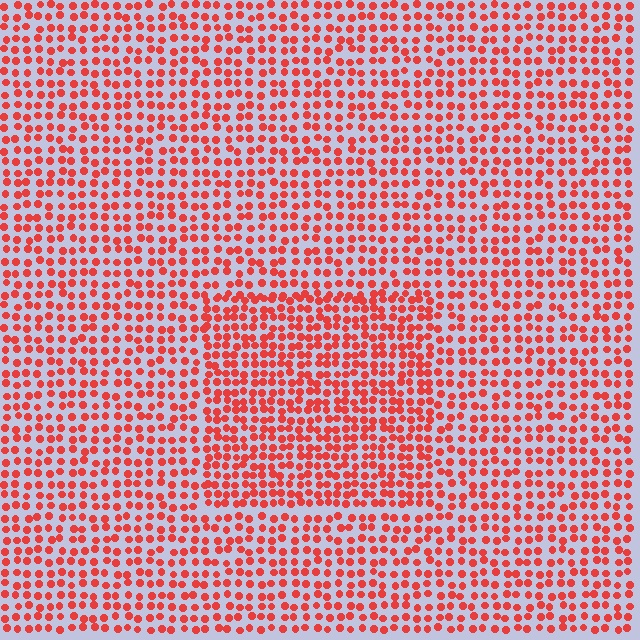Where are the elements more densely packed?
The elements are more densely packed inside the rectangle boundary.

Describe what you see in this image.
The image contains small red elements arranged at two different densities. A rectangle-shaped region is visible where the elements are more densely packed than the surrounding area.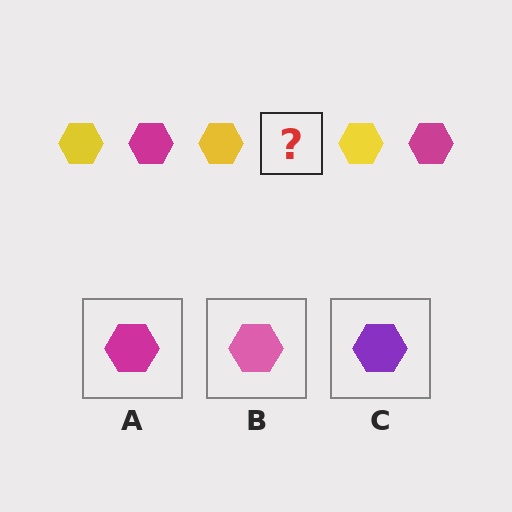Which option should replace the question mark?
Option A.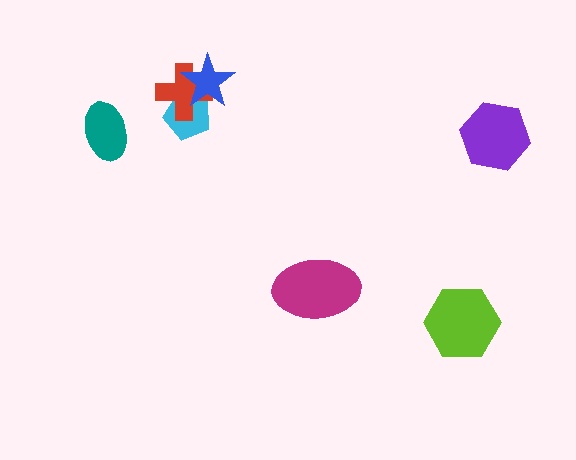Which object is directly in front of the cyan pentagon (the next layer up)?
The red cross is directly in front of the cyan pentagon.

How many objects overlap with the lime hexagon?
0 objects overlap with the lime hexagon.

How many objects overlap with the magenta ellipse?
0 objects overlap with the magenta ellipse.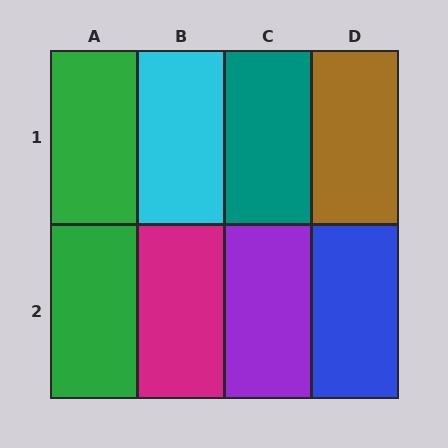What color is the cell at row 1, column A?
Green.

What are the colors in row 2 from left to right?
Green, magenta, purple, blue.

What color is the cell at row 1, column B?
Cyan.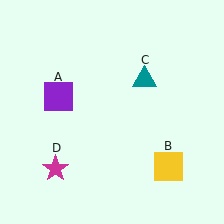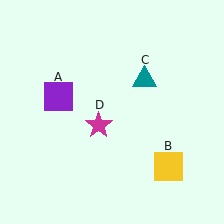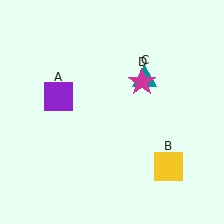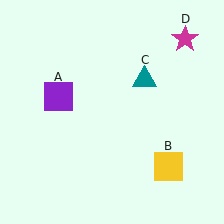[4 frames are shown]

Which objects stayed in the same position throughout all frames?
Purple square (object A) and yellow square (object B) and teal triangle (object C) remained stationary.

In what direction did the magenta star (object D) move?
The magenta star (object D) moved up and to the right.